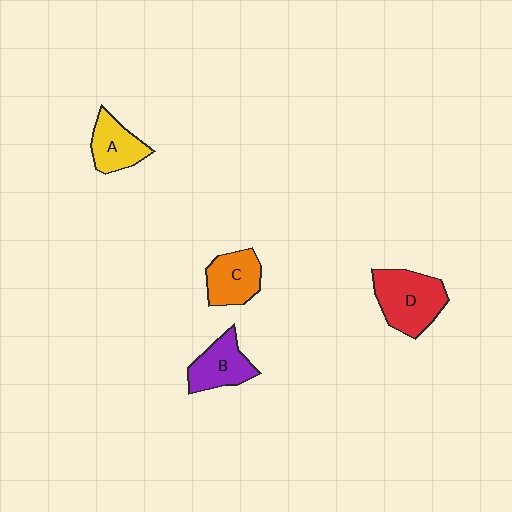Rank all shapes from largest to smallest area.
From largest to smallest: D (red), C (orange), B (purple), A (yellow).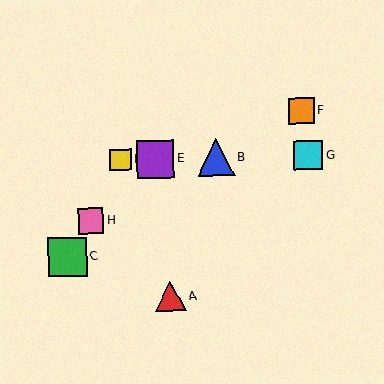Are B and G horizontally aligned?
Yes, both are at y≈158.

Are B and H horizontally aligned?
No, B is at y≈158 and H is at y≈221.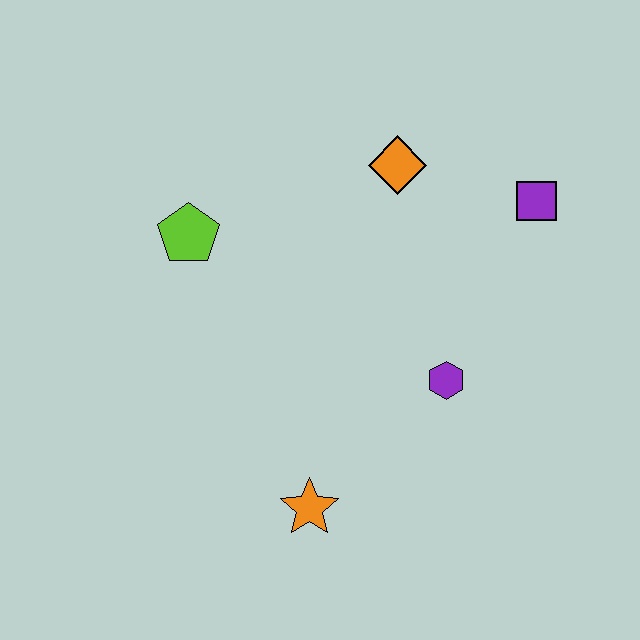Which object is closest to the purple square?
The orange diamond is closest to the purple square.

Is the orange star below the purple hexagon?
Yes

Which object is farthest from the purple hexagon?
The lime pentagon is farthest from the purple hexagon.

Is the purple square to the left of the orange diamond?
No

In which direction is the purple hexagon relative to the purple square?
The purple hexagon is below the purple square.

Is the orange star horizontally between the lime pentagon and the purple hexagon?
Yes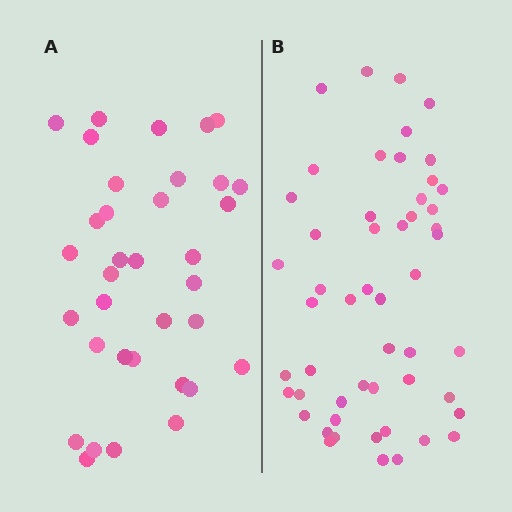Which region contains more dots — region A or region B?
Region B (the right region) has more dots.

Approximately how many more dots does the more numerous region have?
Region B has approximately 15 more dots than region A.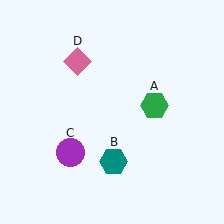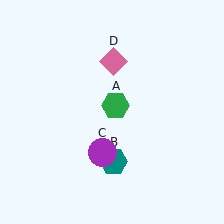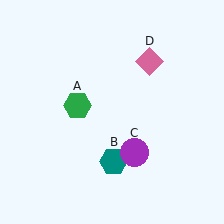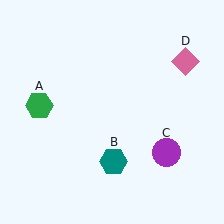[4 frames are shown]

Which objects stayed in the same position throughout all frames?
Teal hexagon (object B) remained stationary.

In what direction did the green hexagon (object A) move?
The green hexagon (object A) moved left.